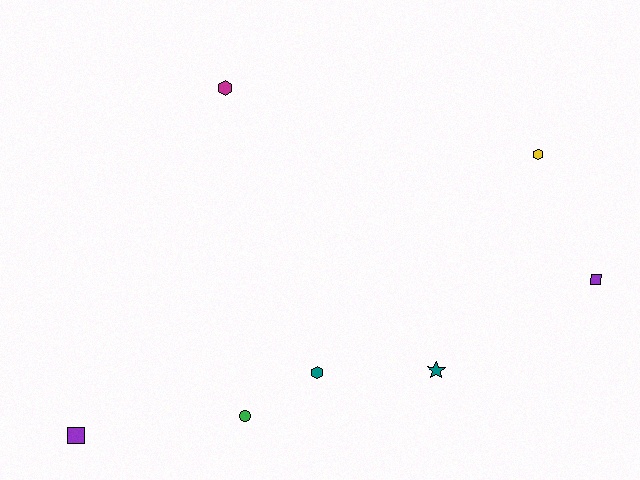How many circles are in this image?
There is 1 circle.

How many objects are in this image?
There are 7 objects.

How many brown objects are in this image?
There are no brown objects.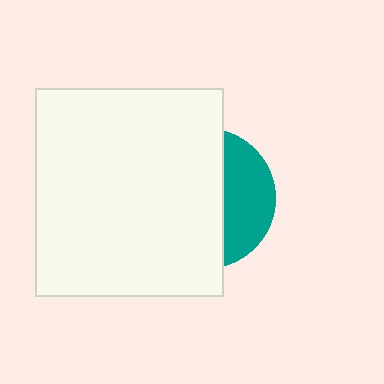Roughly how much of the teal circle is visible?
A small part of it is visible (roughly 34%).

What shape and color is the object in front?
The object in front is a white rectangle.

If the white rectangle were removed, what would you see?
You would see the complete teal circle.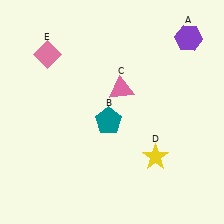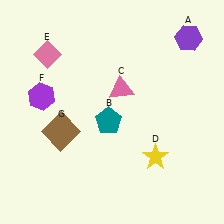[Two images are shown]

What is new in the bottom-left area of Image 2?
A brown square (G) was added in the bottom-left area of Image 2.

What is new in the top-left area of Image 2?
A purple hexagon (F) was added in the top-left area of Image 2.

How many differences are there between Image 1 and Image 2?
There are 2 differences between the two images.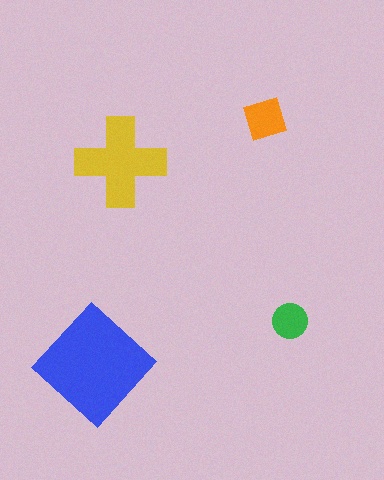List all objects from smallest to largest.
The green circle, the orange diamond, the yellow cross, the blue diamond.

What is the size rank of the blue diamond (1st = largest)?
1st.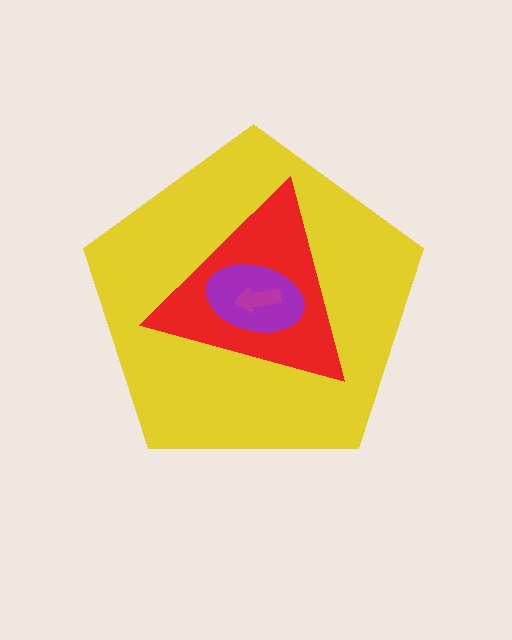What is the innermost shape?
The magenta arrow.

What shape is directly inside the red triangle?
The purple ellipse.